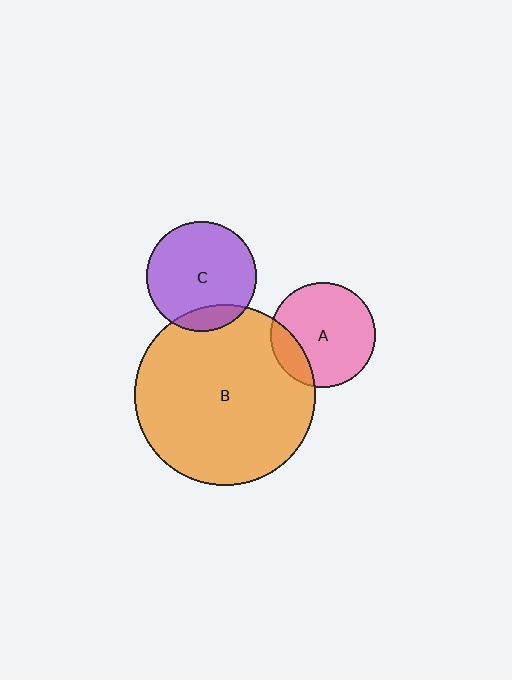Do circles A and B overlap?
Yes.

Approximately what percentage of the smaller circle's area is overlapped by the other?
Approximately 20%.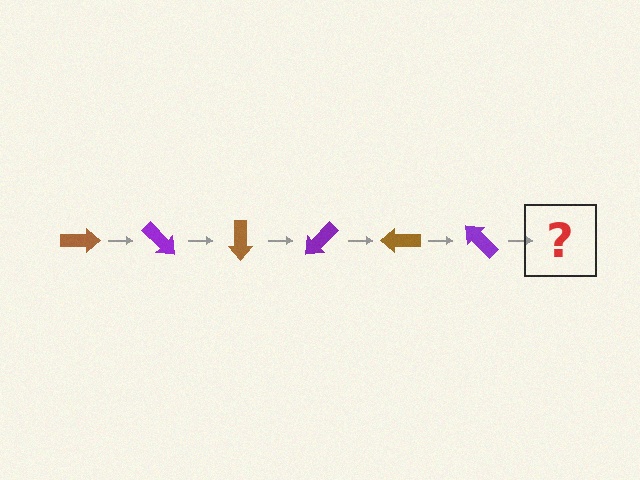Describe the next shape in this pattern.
It should be a brown arrow, rotated 270 degrees from the start.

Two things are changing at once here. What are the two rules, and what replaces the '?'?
The two rules are that it rotates 45 degrees each step and the color cycles through brown and purple. The '?' should be a brown arrow, rotated 270 degrees from the start.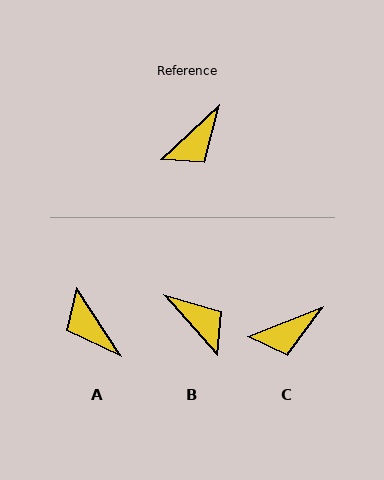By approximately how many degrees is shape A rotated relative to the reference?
Approximately 100 degrees clockwise.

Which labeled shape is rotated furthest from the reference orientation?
A, about 100 degrees away.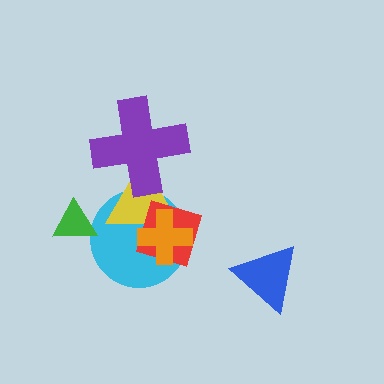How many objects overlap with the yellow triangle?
4 objects overlap with the yellow triangle.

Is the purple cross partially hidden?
No, no other shape covers it.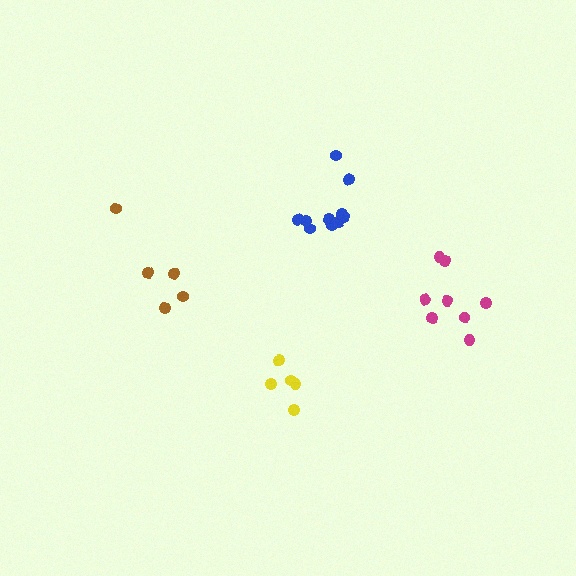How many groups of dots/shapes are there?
There are 4 groups.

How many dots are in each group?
Group 1: 5 dots, Group 2: 5 dots, Group 3: 10 dots, Group 4: 8 dots (28 total).